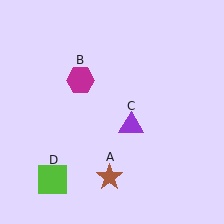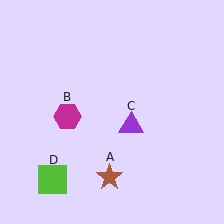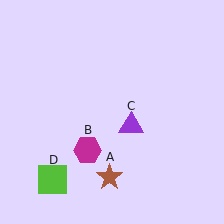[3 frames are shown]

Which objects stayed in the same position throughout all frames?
Brown star (object A) and purple triangle (object C) and lime square (object D) remained stationary.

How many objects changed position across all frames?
1 object changed position: magenta hexagon (object B).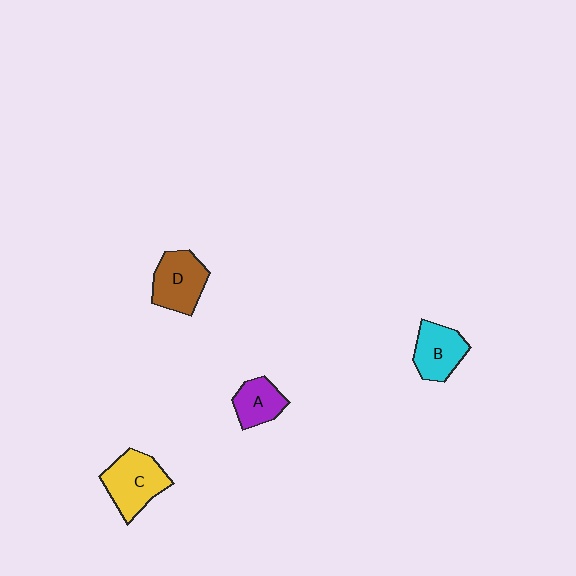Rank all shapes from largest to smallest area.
From largest to smallest: C (yellow), D (brown), B (cyan), A (purple).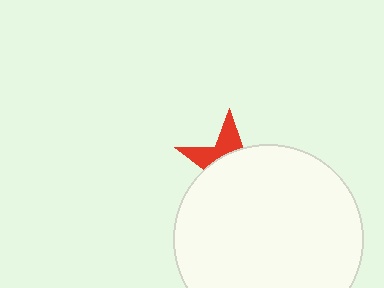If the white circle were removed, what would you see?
You would see the complete red star.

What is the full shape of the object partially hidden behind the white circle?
The partially hidden object is a red star.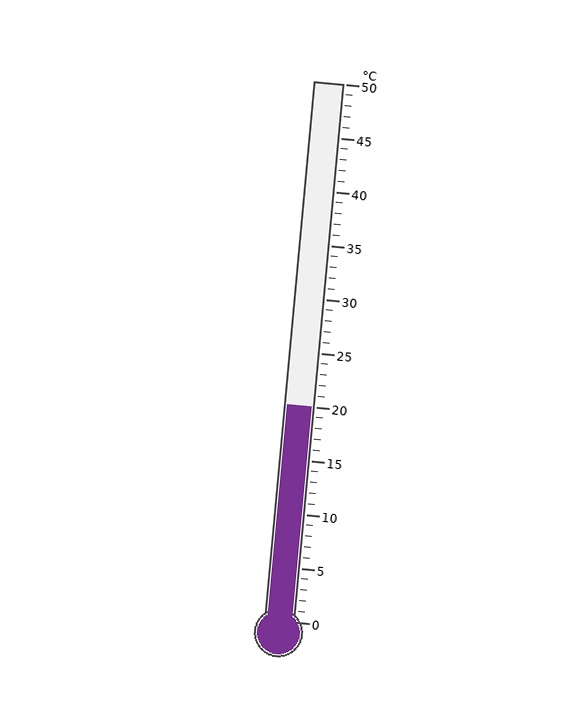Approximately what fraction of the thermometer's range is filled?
The thermometer is filled to approximately 40% of its range.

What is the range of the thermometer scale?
The thermometer scale ranges from 0°C to 50°C.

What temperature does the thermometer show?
The thermometer shows approximately 20°C.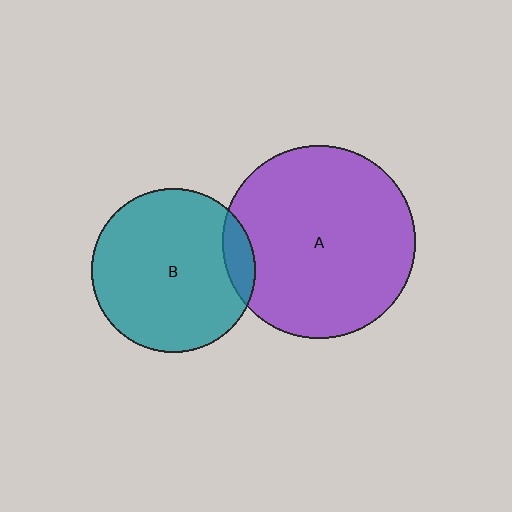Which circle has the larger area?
Circle A (purple).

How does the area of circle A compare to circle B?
Approximately 1.4 times.